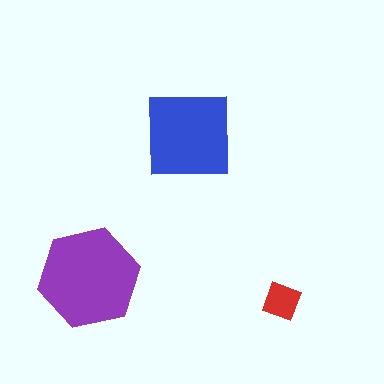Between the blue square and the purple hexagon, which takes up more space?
The purple hexagon.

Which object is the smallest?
The red square.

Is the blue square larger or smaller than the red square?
Larger.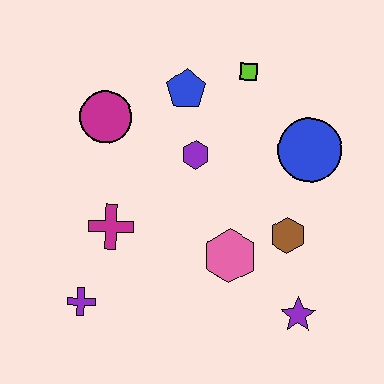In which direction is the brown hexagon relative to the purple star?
The brown hexagon is above the purple star.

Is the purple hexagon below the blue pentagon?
Yes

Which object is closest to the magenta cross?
The purple cross is closest to the magenta cross.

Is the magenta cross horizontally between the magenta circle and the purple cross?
No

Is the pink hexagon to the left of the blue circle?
Yes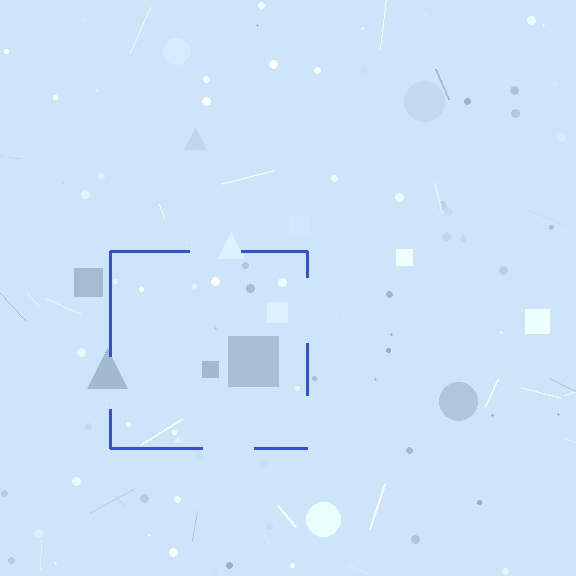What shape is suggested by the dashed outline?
The dashed outline suggests a square.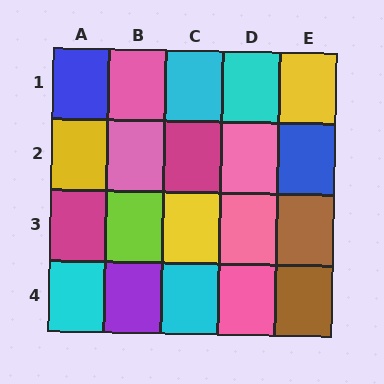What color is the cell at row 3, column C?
Yellow.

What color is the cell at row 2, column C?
Magenta.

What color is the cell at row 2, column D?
Pink.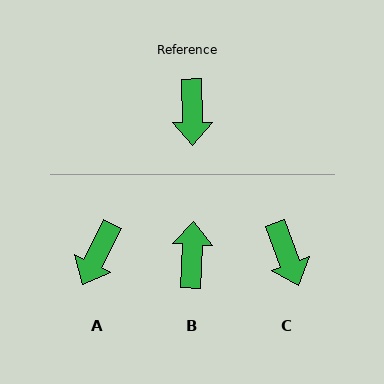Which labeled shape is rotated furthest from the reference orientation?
B, about 176 degrees away.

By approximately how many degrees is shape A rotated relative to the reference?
Approximately 27 degrees clockwise.